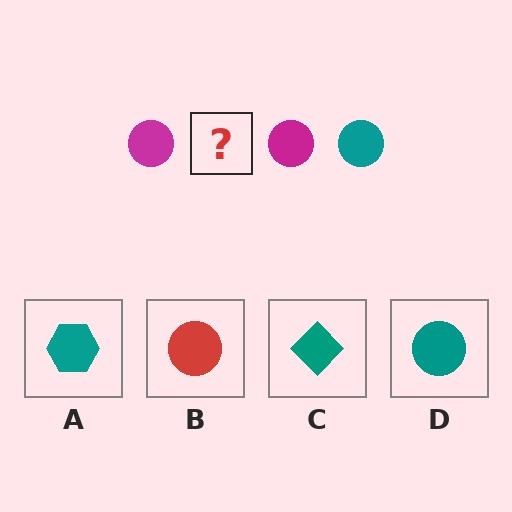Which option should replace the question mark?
Option D.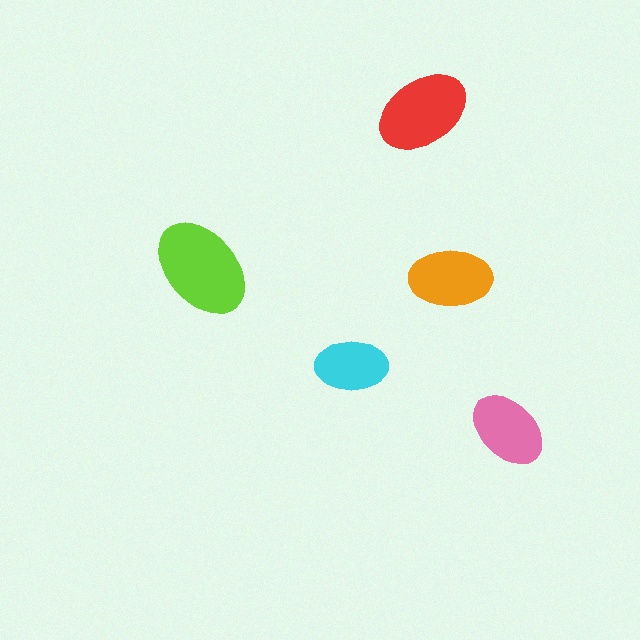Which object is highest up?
The red ellipse is topmost.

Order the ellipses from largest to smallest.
the lime one, the red one, the orange one, the pink one, the cyan one.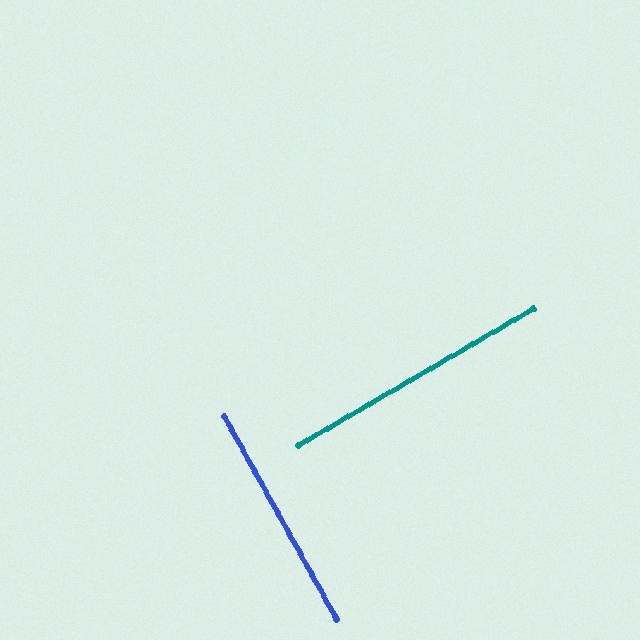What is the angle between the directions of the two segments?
Approximately 89 degrees.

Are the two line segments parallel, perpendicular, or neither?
Perpendicular — they meet at approximately 89°.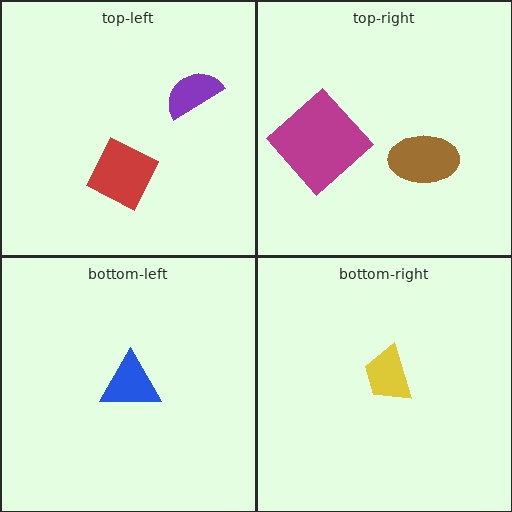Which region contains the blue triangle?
The bottom-left region.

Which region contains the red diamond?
The top-left region.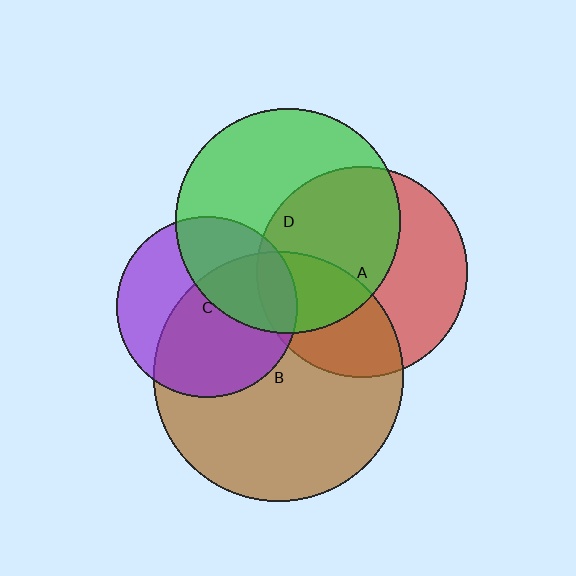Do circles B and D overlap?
Yes.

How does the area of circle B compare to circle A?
Approximately 1.4 times.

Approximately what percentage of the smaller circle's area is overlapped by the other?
Approximately 25%.